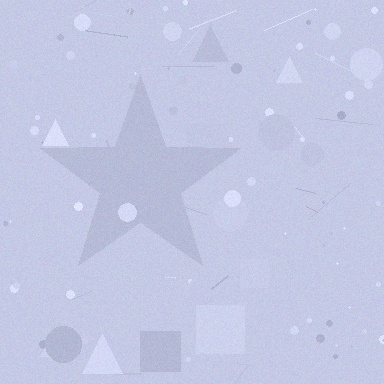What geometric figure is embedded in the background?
A star is embedded in the background.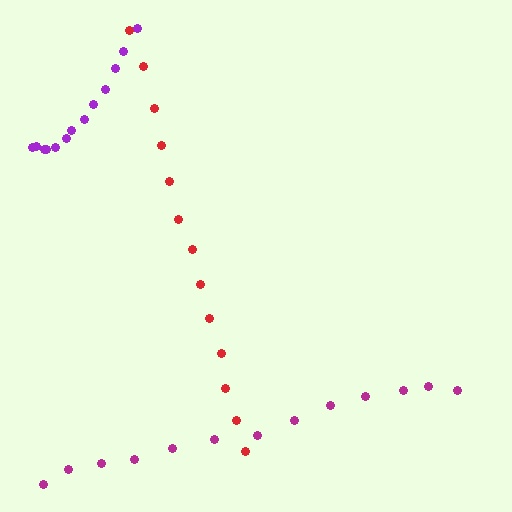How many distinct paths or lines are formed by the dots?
There are 3 distinct paths.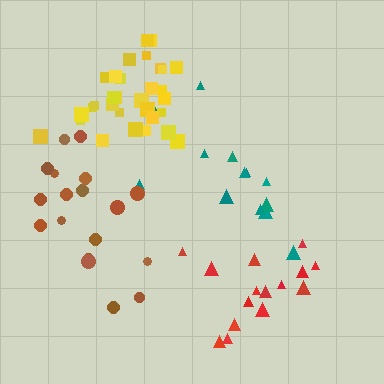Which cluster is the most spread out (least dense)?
Teal.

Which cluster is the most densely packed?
Yellow.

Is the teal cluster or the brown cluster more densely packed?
Brown.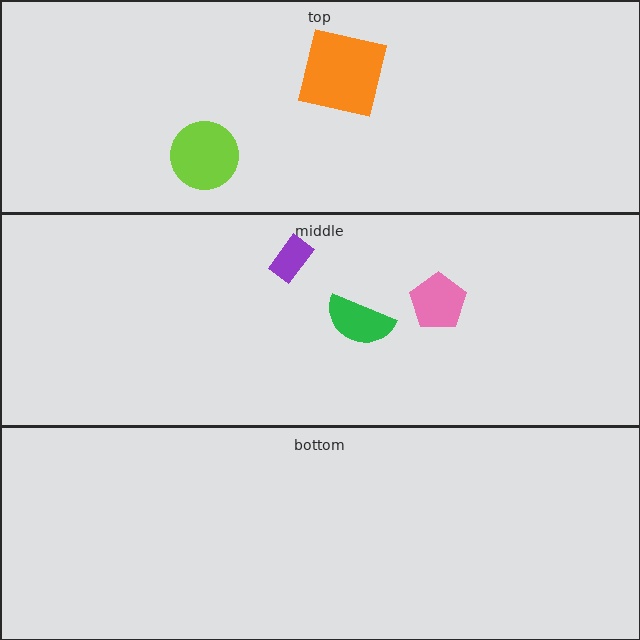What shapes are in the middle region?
The purple rectangle, the pink pentagon, the green semicircle.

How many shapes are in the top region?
2.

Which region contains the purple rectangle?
The middle region.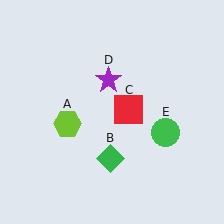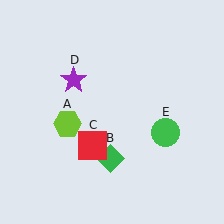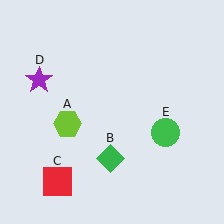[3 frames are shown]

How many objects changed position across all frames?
2 objects changed position: red square (object C), purple star (object D).